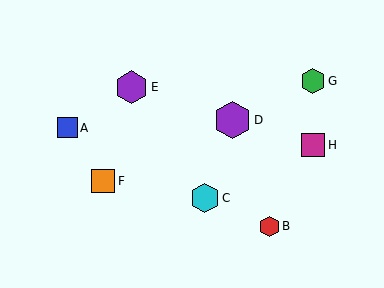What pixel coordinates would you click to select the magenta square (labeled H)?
Click at (313, 145) to select the magenta square H.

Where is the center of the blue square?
The center of the blue square is at (67, 128).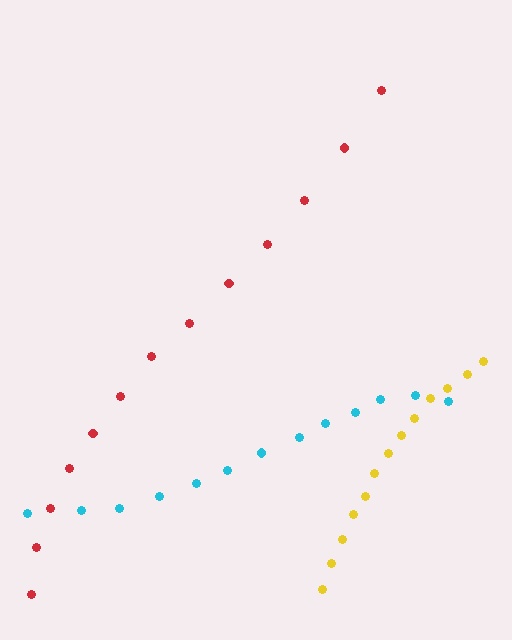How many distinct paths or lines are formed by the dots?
There are 3 distinct paths.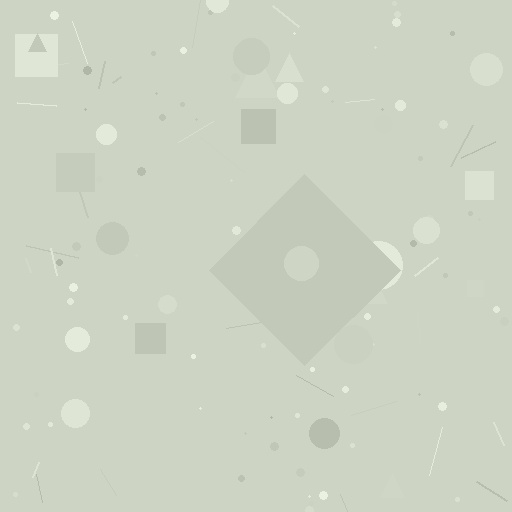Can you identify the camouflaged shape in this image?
The camouflaged shape is a diamond.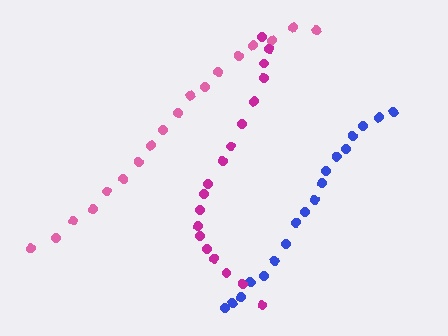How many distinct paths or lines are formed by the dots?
There are 3 distinct paths.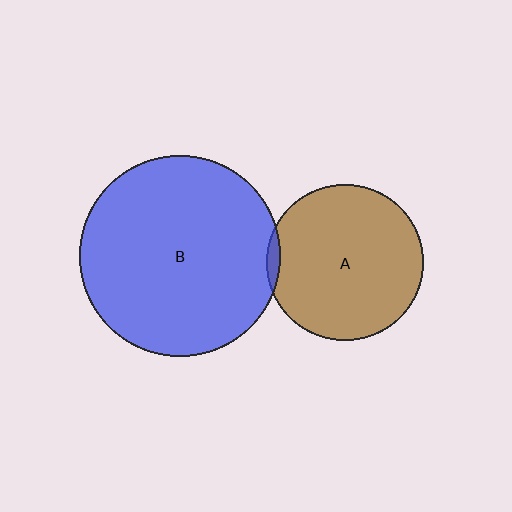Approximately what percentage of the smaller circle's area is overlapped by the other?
Approximately 5%.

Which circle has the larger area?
Circle B (blue).